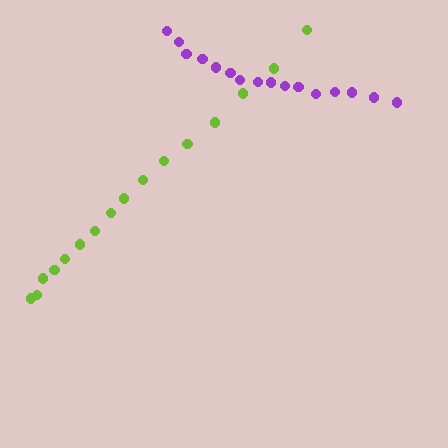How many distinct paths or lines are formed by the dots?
There are 2 distinct paths.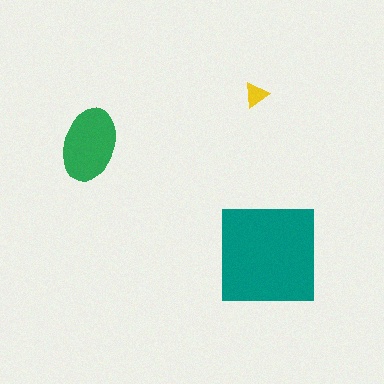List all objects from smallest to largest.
The yellow triangle, the green ellipse, the teal square.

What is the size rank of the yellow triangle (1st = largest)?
3rd.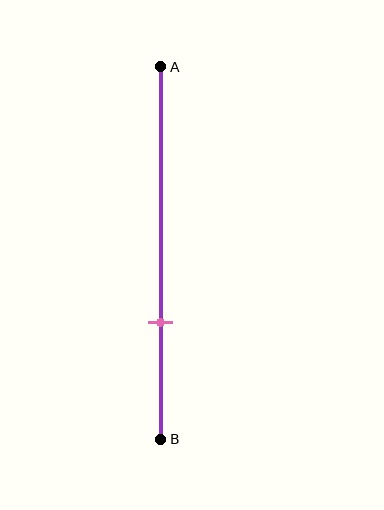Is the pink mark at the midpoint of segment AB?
No, the mark is at about 70% from A, not at the 50% midpoint.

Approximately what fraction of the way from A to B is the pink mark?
The pink mark is approximately 70% of the way from A to B.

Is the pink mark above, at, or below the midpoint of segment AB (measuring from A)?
The pink mark is below the midpoint of segment AB.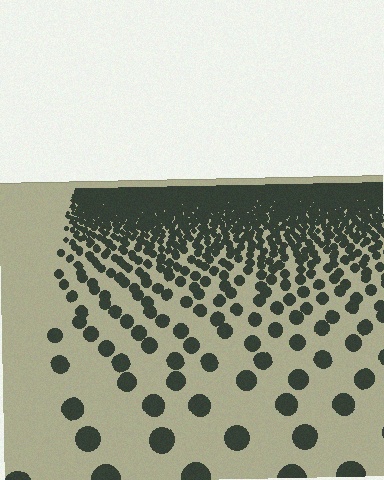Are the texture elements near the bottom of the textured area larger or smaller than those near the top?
Larger. Near the bottom, elements are closer to the viewer and appear at a bigger on-screen size.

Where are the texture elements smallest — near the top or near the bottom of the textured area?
Near the top.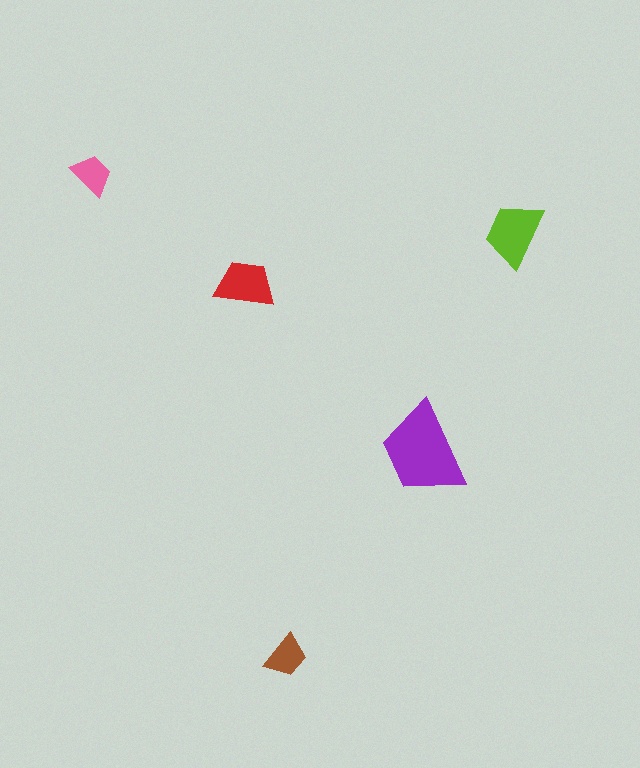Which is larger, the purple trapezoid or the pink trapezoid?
The purple one.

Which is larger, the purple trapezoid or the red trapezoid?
The purple one.